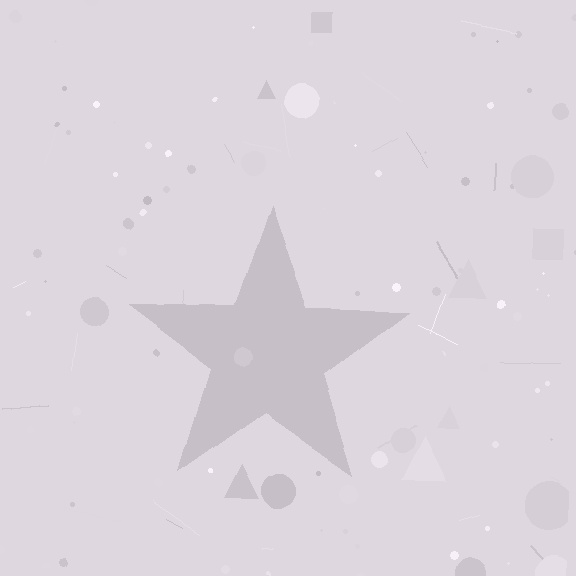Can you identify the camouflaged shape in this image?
The camouflaged shape is a star.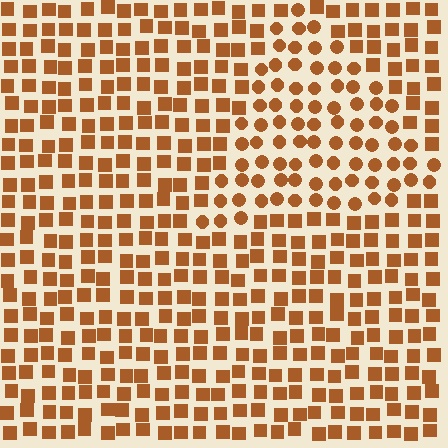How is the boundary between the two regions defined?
The boundary is defined by a change in element shape: circles inside vs. squares outside. All elements share the same color and spacing.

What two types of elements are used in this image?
The image uses circles inside the triangle region and squares outside it.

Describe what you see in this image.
The image is filled with small brown elements arranged in a uniform grid. A triangle-shaped region contains circles, while the surrounding area contains squares. The boundary is defined purely by the change in element shape.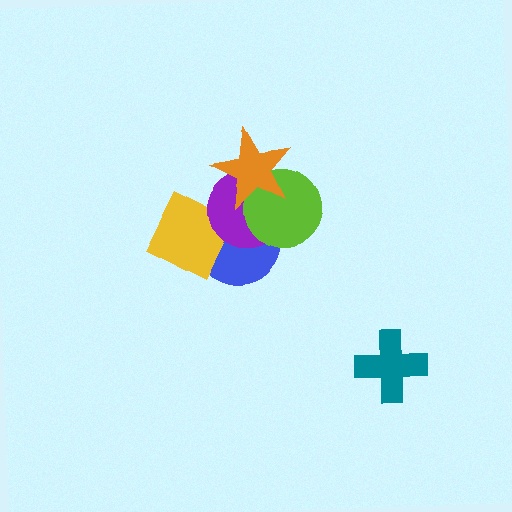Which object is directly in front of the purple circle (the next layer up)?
The lime circle is directly in front of the purple circle.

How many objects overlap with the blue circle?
4 objects overlap with the blue circle.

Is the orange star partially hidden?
No, no other shape covers it.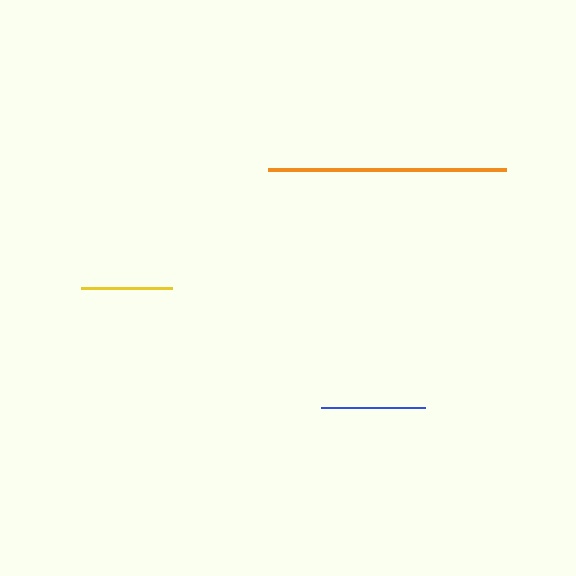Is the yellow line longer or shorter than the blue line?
The blue line is longer than the yellow line.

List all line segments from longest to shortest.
From longest to shortest: orange, blue, yellow.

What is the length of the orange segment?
The orange segment is approximately 238 pixels long.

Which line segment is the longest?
The orange line is the longest at approximately 238 pixels.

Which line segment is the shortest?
The yellow line is the shortest at approximately 92 pixels.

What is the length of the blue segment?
The blue segment is approximately 104 pixels long.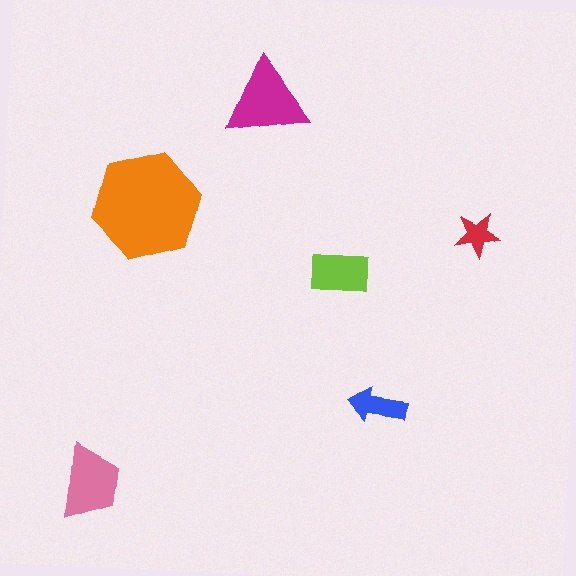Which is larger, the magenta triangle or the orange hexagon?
The orange hexagon.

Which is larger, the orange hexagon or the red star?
The orange hexagon.